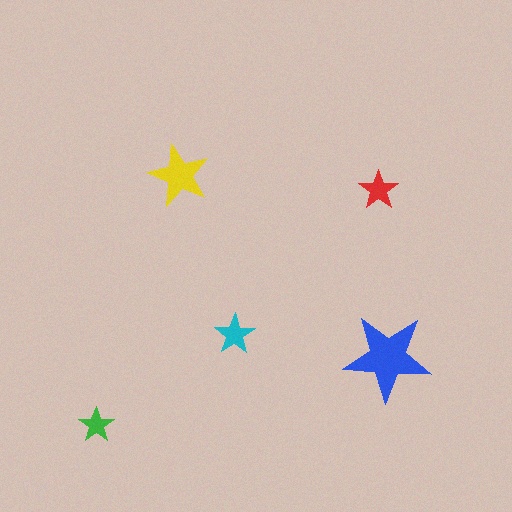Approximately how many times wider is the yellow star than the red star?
About 1.5 times wider.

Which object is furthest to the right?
The blue star is rightmost.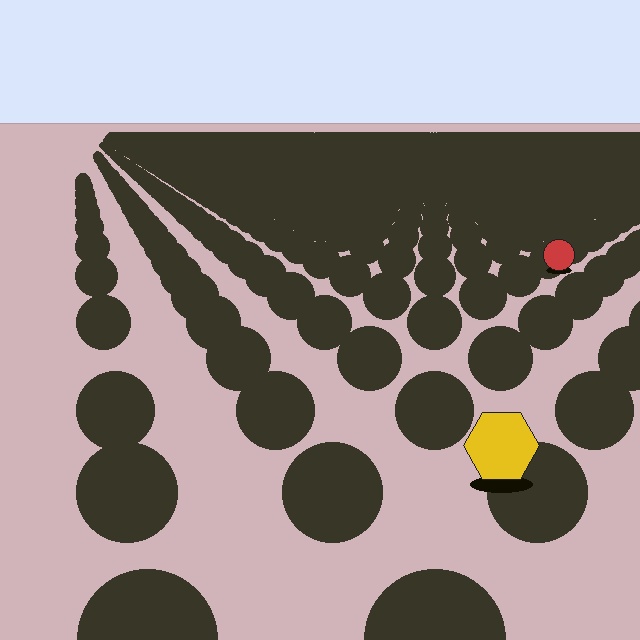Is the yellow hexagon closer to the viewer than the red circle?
Yes. The yellow hexagon is closer — you can tell from the texture gradient: the ground texture is coarser near it.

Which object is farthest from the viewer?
The red circle is farthest from the viewer. It appears smaller and the ground texture around it is denser.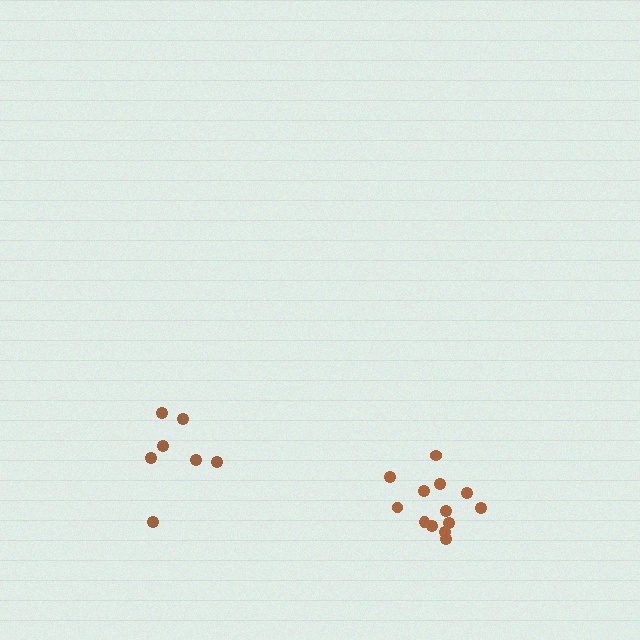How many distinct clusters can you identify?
There are 2 distinct clusters.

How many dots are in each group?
Group 1: 7 dots, Group 2: 13 dots (20 total).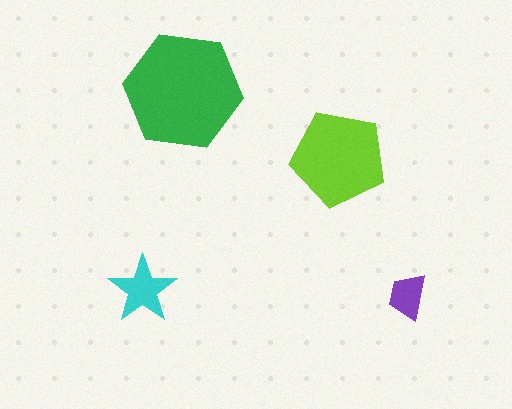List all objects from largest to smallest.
The green hexagon, the lime pentagon, the cyan star, the purple trapezoid.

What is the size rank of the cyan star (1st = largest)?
3rd.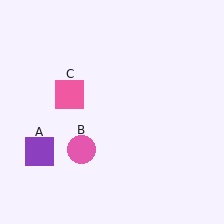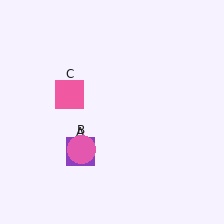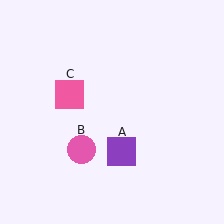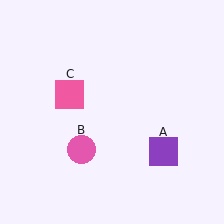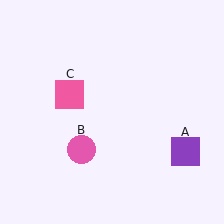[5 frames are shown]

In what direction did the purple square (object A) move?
The purple square (object A) moved right.